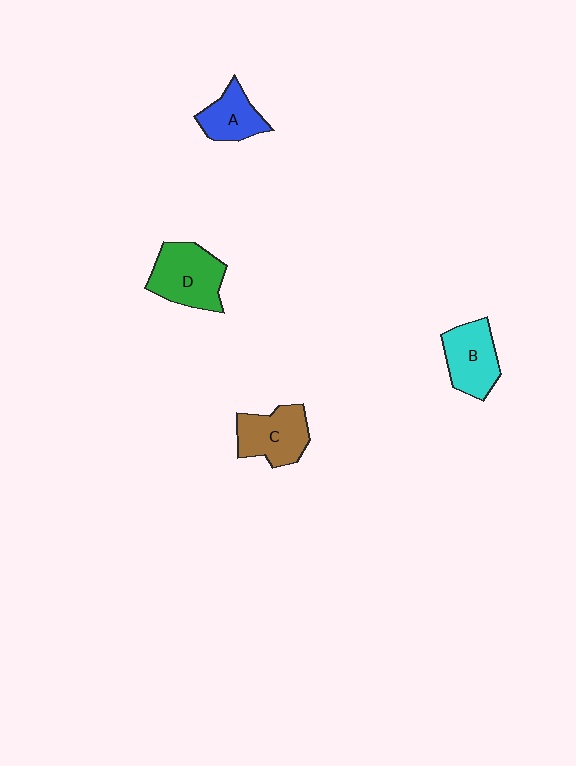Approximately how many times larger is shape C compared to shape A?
Approximately 1.3 times.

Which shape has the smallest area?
Shape A (blue).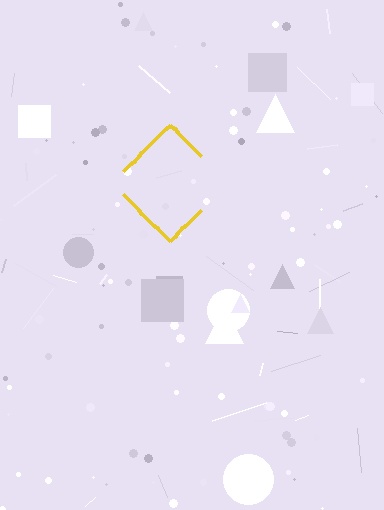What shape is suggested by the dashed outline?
The dashed outline suggests a diamond.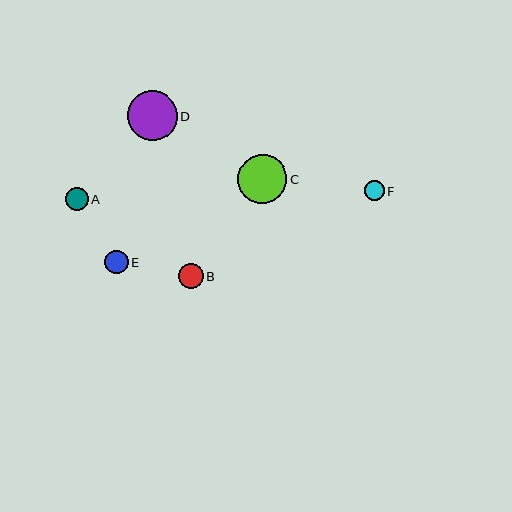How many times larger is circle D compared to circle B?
Circle D is approximately 2.0 times the size of circle B.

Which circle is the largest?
Circle D is the largest with a size of approximately 50 pixels.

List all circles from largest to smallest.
From largest to smallest: D, C, B, E, A, F.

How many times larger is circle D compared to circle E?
Circle D is approximately 2.1 times the size of circle E.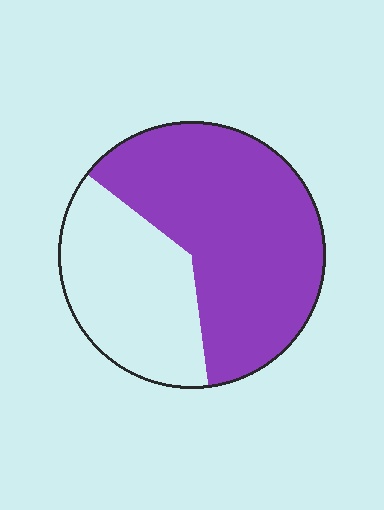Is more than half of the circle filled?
Yes.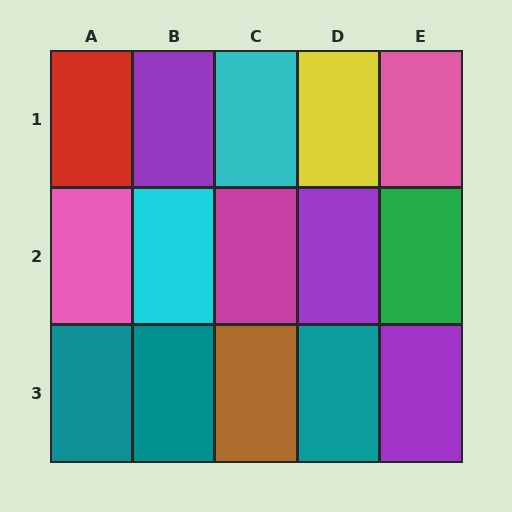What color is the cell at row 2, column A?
Pink.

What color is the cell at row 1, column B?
Purple.